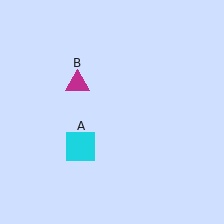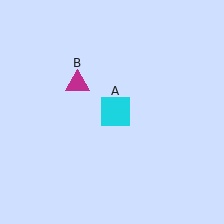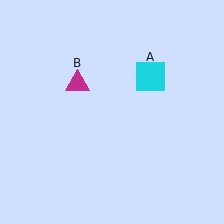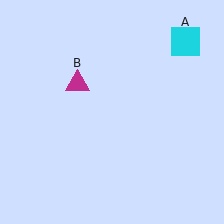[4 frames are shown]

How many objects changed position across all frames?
1 object changed position: cyan square (object A).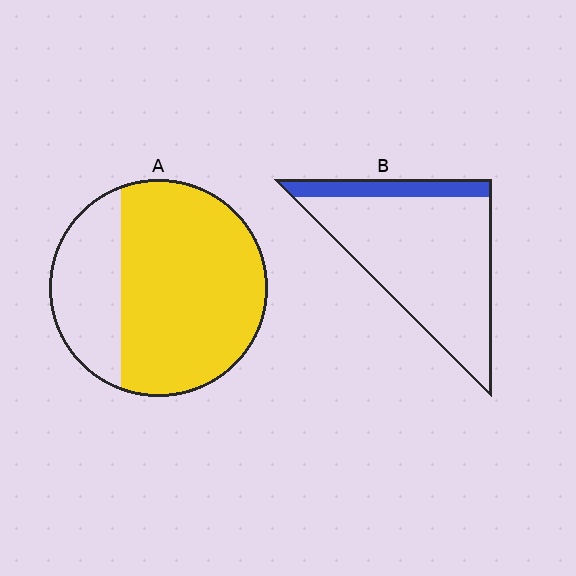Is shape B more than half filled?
No.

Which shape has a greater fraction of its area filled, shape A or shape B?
Shape A.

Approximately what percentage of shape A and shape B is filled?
A is approximately 70% and B is approximately 15%.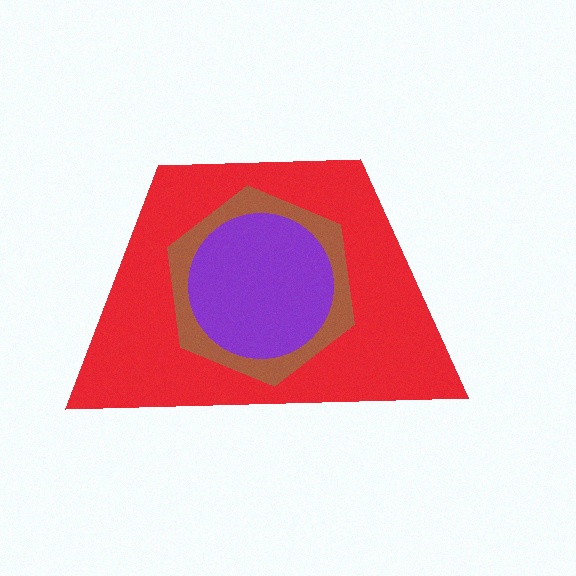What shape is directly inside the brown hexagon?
The purple circle.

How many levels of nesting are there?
3.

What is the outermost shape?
The red trapezoid.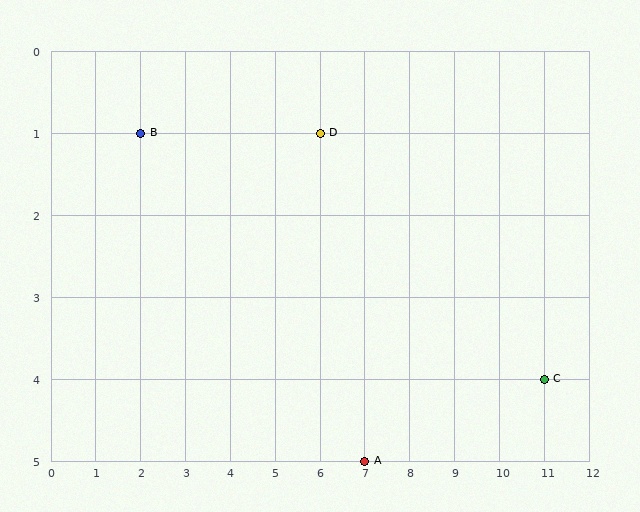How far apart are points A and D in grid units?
Points A and D are 1 column and 4 rows apart (about 4.1 grid units diagonally).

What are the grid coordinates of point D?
Point D is at grid coordinates (6, 1).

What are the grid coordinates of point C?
Point C is at grid coordinates (11, 4).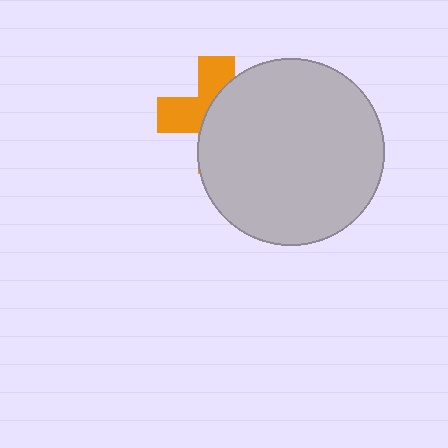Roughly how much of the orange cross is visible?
A small part of it is visible (roughly 42%).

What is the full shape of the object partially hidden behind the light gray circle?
The partially hidden object is an orange cross.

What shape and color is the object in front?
The object in front is a light gray circle.